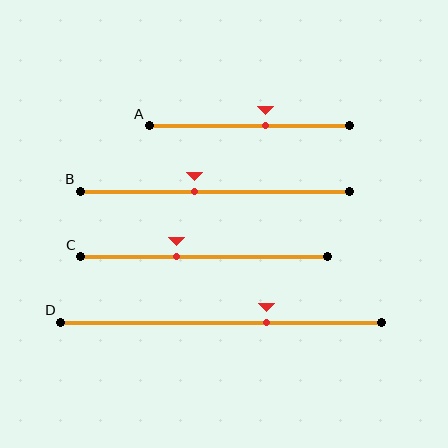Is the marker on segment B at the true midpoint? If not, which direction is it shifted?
No, the marker on segment B is shifted to the left by about 7% of the segment length.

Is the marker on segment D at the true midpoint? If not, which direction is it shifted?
No, the marker on segment D is shifted to the right by about 14% of the segment length.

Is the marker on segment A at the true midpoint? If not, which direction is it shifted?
No, the marker on segment A is shifted to the right by about 8% of the segment length.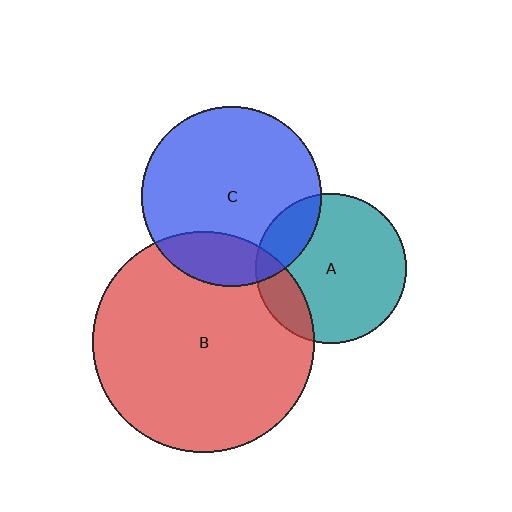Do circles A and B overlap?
Yes.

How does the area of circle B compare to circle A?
Approximately 2.2 times.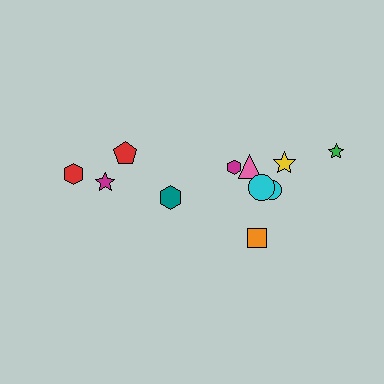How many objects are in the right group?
There are 7 objects.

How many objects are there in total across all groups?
There are 11 objects.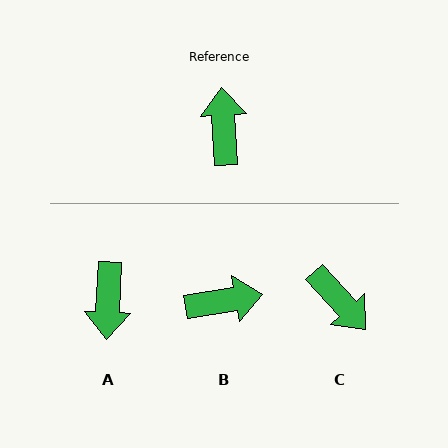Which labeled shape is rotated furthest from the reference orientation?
A, about 174 degrees away.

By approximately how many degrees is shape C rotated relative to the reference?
Approximately 141 degrees clockwise.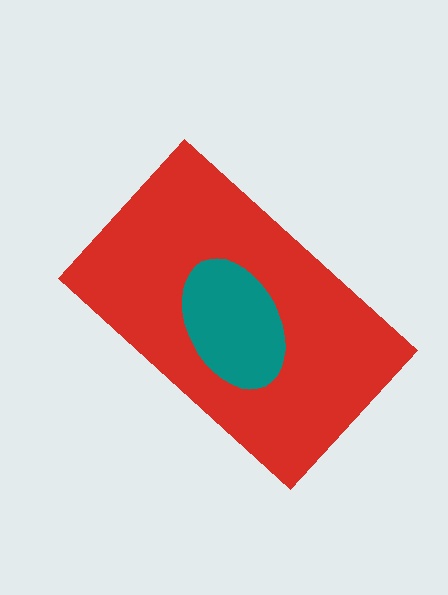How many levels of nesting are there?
2.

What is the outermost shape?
The red rectangle.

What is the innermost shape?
The teal ellipse.